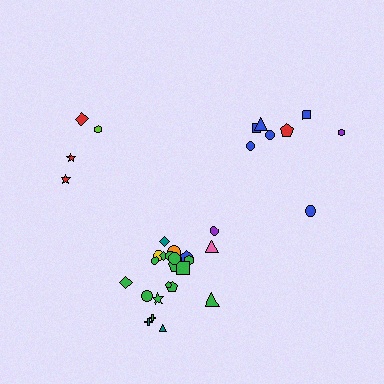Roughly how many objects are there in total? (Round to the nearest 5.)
Roughly 35 objects in total.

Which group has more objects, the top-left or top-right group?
The top-right group.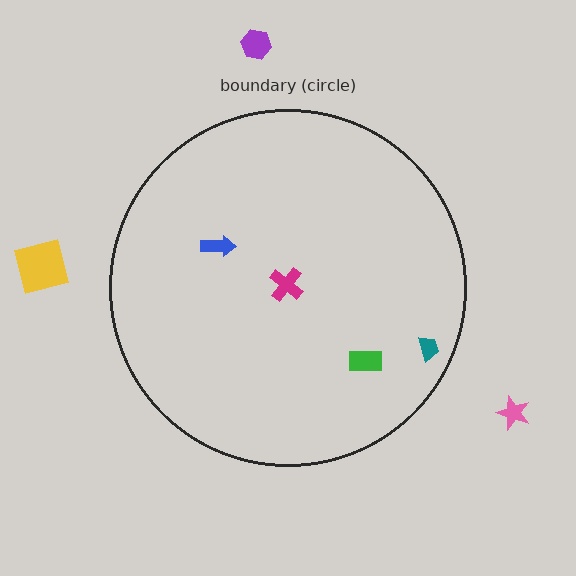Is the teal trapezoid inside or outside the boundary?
Inside.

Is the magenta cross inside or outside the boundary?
Inside.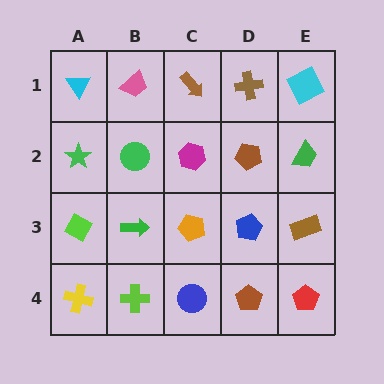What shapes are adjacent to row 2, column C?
A brown arrow (row 1, column C), an orange pentagon (row 3, column C), a green circle (row 2, column B), a brown pentagon (row 2, column D).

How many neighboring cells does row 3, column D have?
4.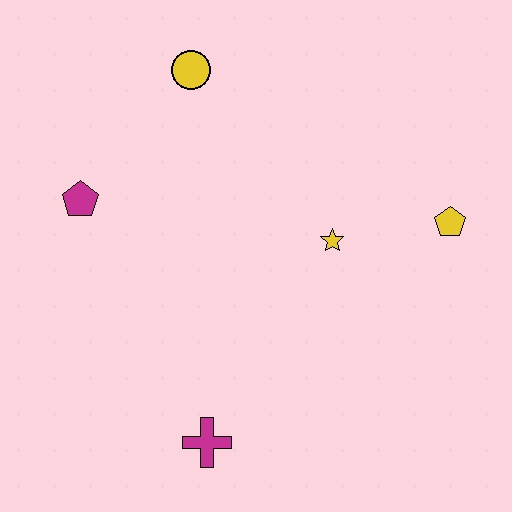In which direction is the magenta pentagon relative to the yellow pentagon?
The magenta pentagon is to the left of the yellow pentagon.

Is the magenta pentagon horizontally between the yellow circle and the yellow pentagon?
No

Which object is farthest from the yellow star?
The magenta pentagon is farthest from the yellow star.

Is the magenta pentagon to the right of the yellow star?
No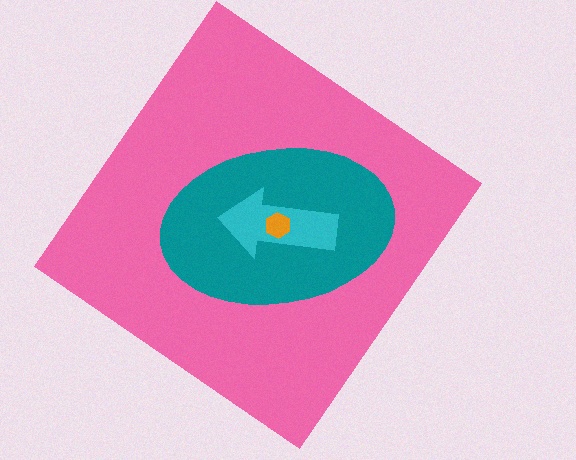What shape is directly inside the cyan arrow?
The orange hexagon.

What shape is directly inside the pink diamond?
The teal ellipse.